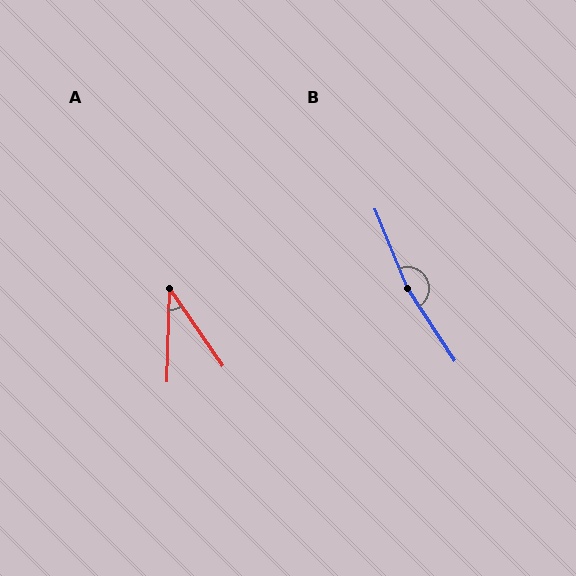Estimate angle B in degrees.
Approximately 169 degrees.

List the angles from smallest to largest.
A (37°), B (169°).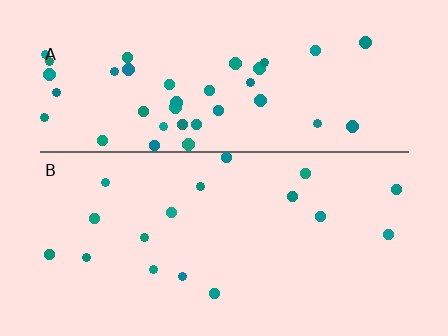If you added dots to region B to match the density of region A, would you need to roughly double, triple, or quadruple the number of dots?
Approximately double.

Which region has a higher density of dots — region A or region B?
A (the top).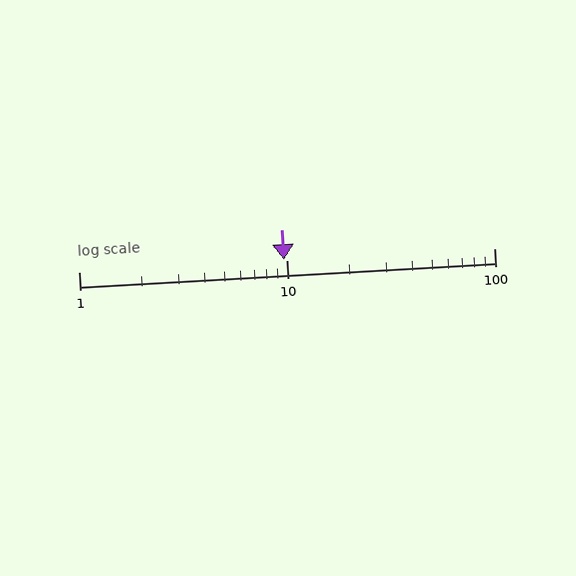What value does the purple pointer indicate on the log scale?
The pointer indicates approximately 9.7.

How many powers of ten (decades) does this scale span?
The scale spans 2 decades, from 1 to 100.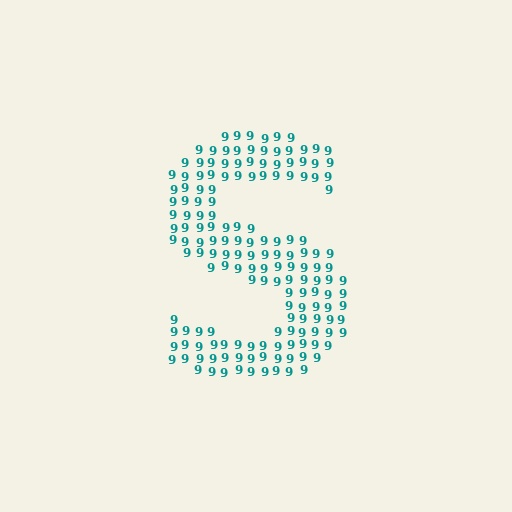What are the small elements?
The small elements are digit 9's.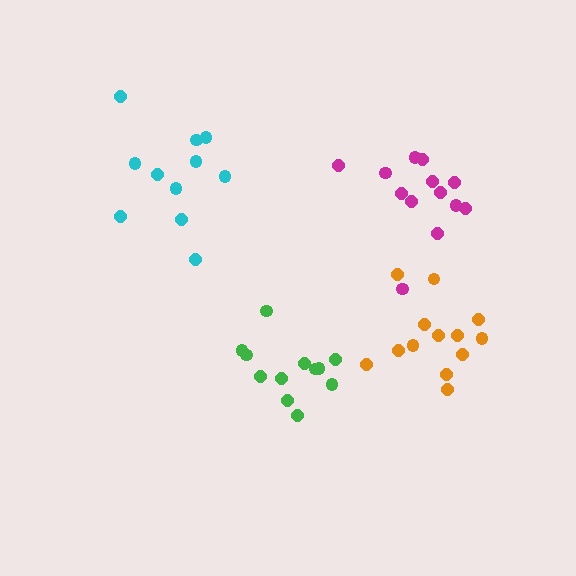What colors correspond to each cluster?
The clusters are colored: orange, cyan, magenta, green.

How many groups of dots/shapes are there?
There are 4 groups.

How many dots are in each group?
Group 1: 13 dots, Group 2: 11 dots, Group 3: 13 dots, Group 4: 12 dots (49 total).